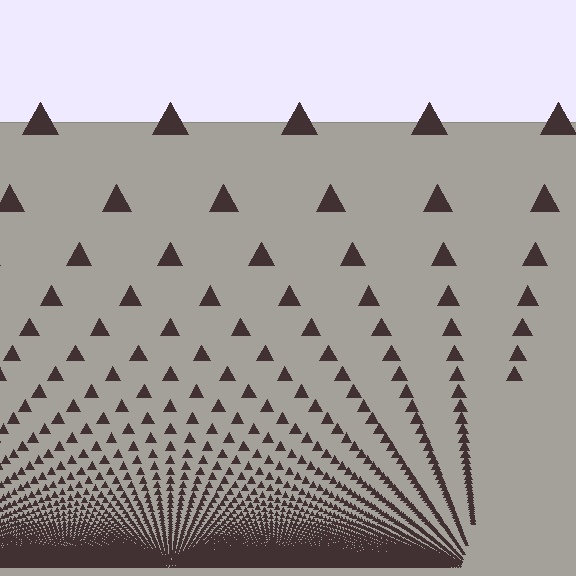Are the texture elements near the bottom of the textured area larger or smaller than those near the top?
Smaller. The gradient is inverted — elements near the bottom are smaller and denser.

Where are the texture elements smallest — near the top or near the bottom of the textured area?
Near the bottom.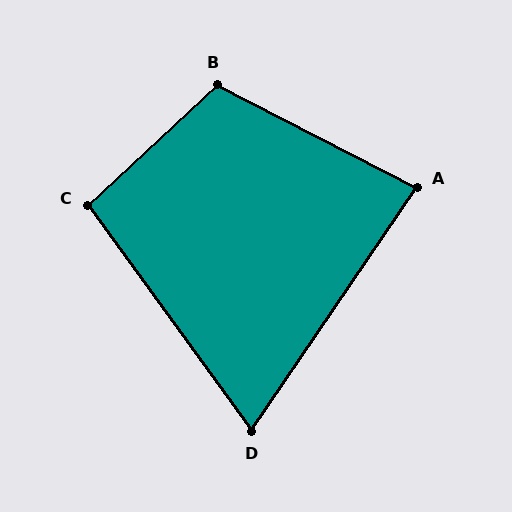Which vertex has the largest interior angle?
B, at approximately 110 degrees.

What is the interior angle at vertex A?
Approximately 83 degrees (acute).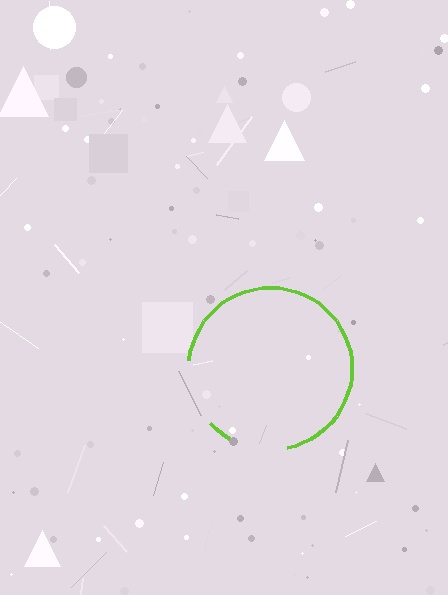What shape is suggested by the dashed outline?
The dashed outline suggests a circle.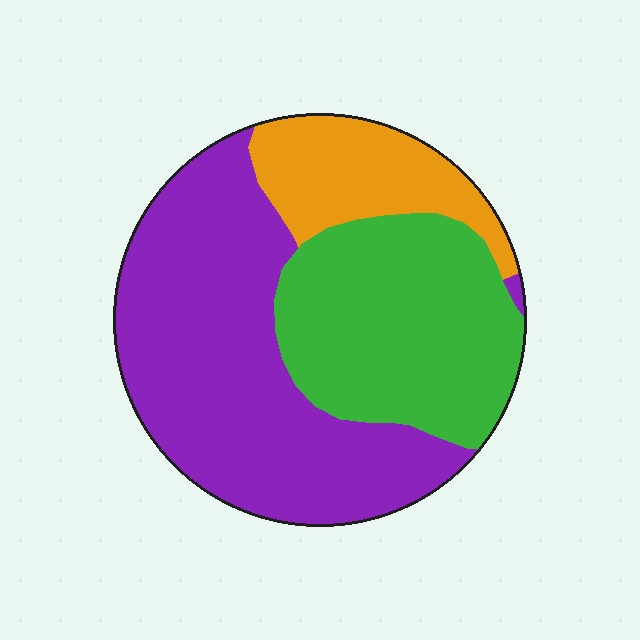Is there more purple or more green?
Purple.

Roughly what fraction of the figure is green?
Green covers roughly 35% of the figure.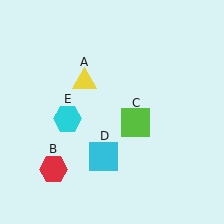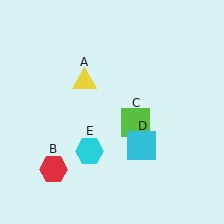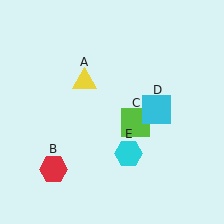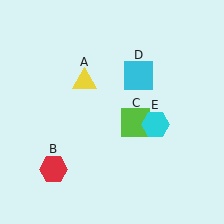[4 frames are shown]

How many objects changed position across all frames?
2 objects changed position: cyan square (object D), cyan hexagon (object E).